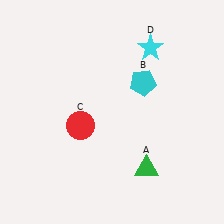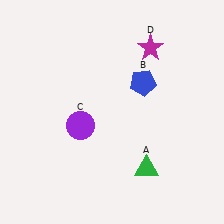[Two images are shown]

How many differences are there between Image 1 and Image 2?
There are 3 differences between the two images.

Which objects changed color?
B changed from cyan to blue. C changed from red to purple. D changed from cyan to magenta.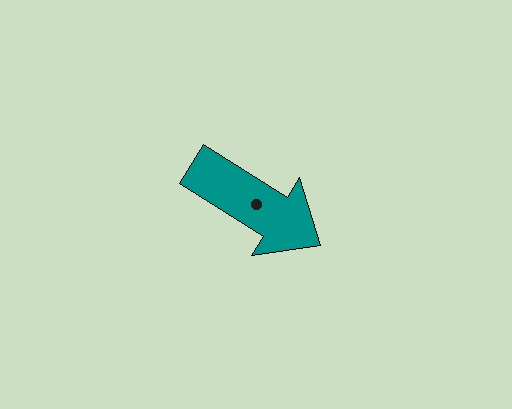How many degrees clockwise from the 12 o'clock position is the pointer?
Approximately 122 degrees.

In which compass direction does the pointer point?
Southeast.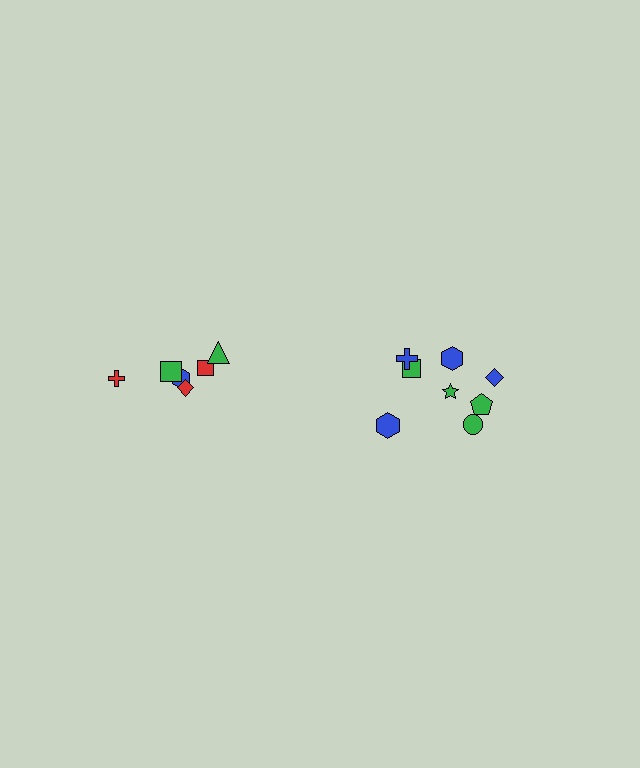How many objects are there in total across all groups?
There are 14 objects.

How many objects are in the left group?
There are 6 objects.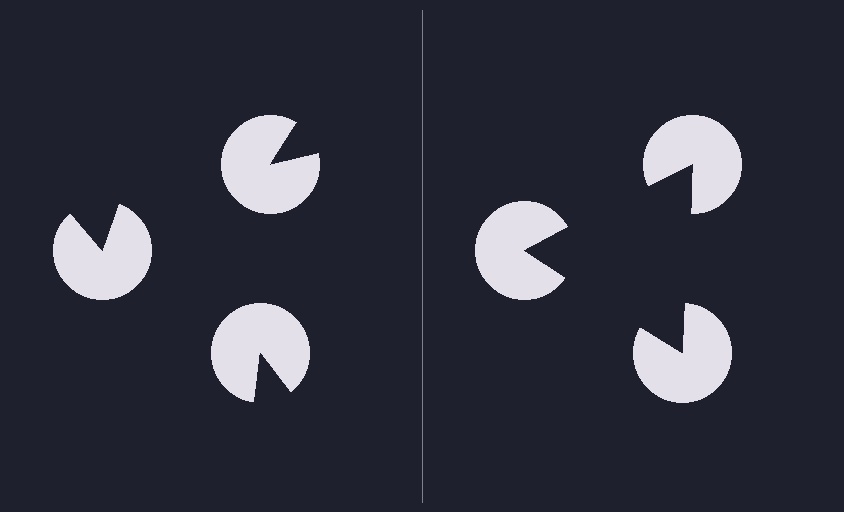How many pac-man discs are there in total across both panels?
6 — 3 on each side.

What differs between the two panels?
The pac-man discs are positioned identically on both sides; only the wedge orientations differ. On the right they align to a triangle; on the left they are misaligned.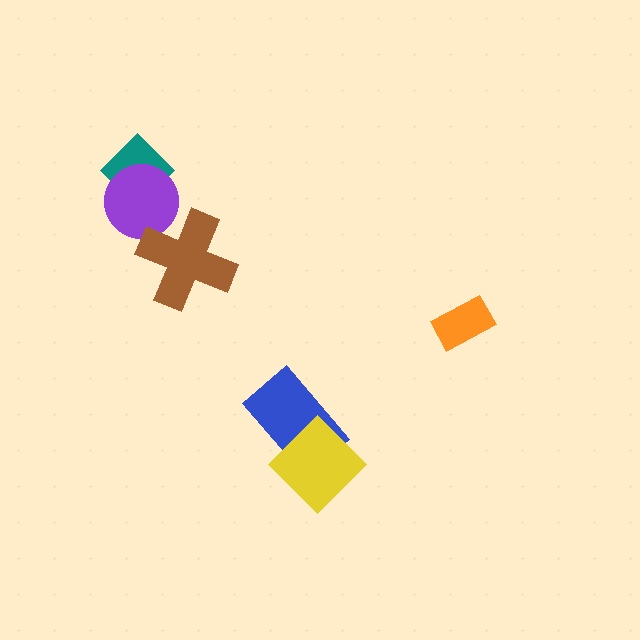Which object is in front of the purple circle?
The brown cross is in front of the purple circle.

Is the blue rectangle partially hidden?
Yes, it is partially covered by another shape.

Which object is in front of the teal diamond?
The purple circle is in front of the teal diamond.